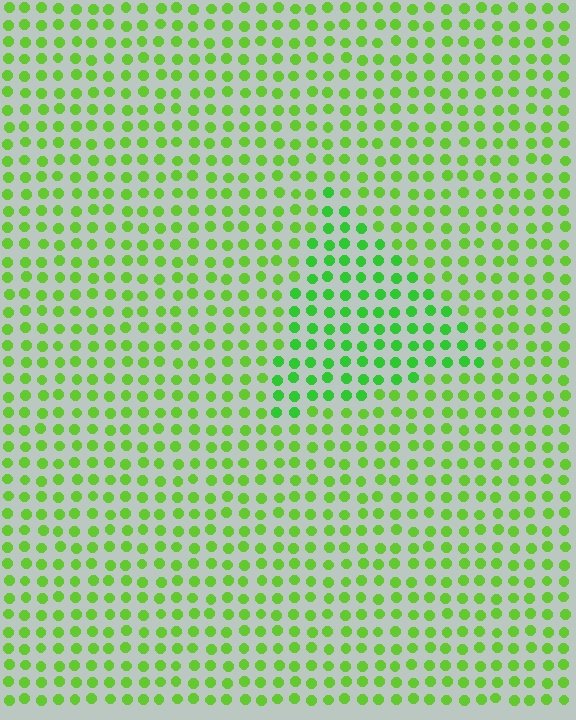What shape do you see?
I see a triangle.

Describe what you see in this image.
The image is filled with small lime elements in a uniform arrangement. A triangle-shaped region is visible where the elements are tinted to a slightly different hue, forming a subtle color boundary.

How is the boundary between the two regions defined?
The boundary is defined purely by a slight shift in hue (about 21 degrees). Spacing, size, and orientation are identical on both sides.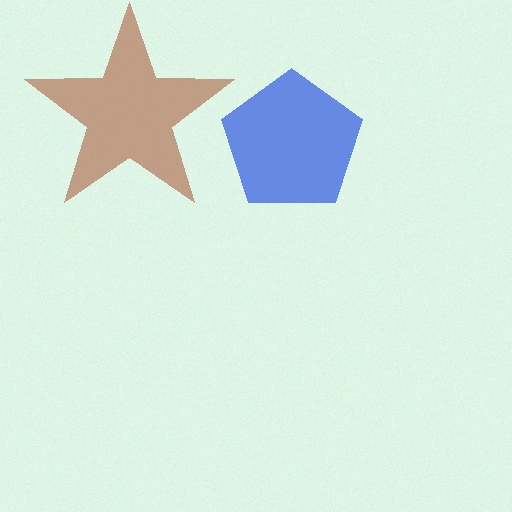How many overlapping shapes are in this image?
There are 2 overlapping shapes in the image.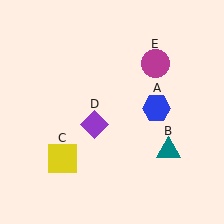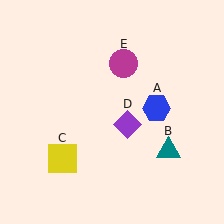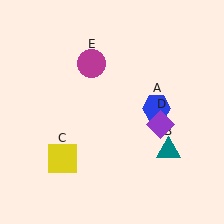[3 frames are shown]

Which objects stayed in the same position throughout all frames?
Blue hexagon (object A) and teal triangle (object B) and yellow square (object C) remained stationary.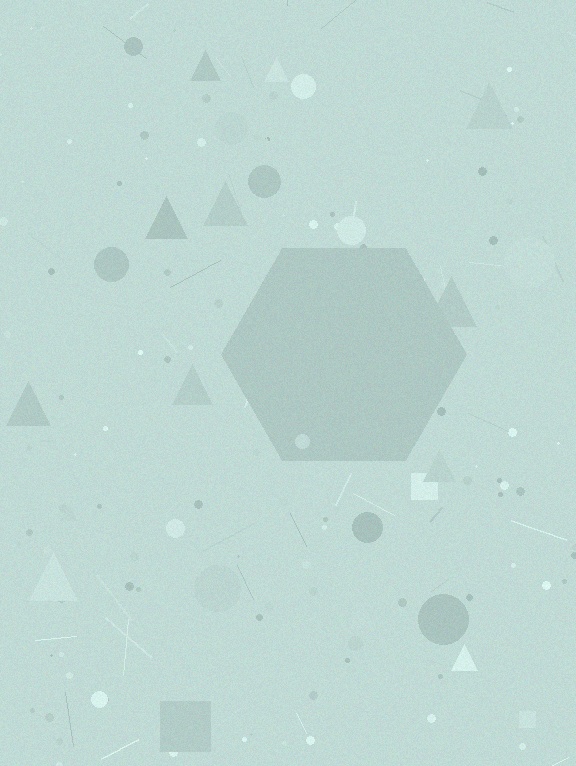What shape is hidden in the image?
A hexagon is hidden in the image.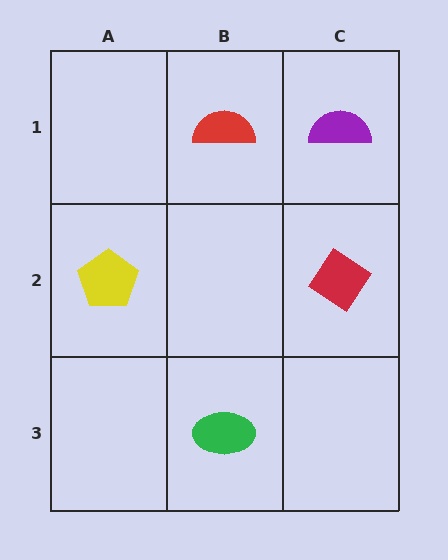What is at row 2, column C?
A red diamond.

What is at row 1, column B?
A red semicircle.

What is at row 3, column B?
A green ellipse.